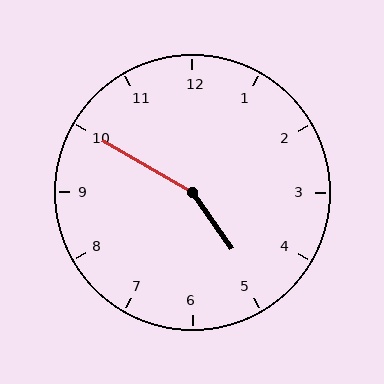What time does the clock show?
4:50.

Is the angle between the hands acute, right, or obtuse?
It is obtuse.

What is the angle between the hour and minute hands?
Approximately 155 degrees.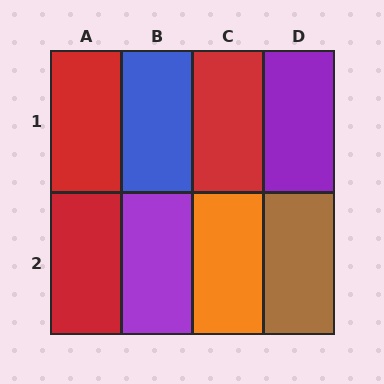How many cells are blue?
1 cell is blue.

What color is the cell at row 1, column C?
Red.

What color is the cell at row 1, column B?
Blue.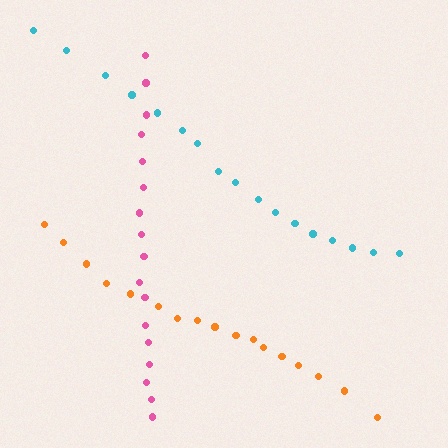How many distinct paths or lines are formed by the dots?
There are 3 distinct paths.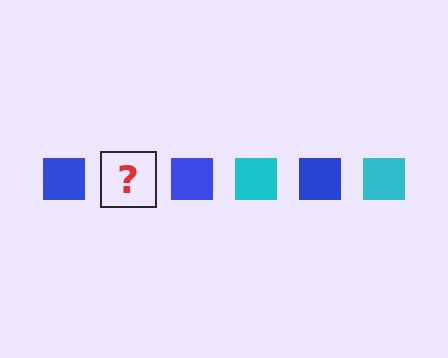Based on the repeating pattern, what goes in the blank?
The blank should be a cyan square.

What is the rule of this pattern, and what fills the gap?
The rule is that the pattern cycles through blue, cyan squares. The gap should be filled with a cyan square.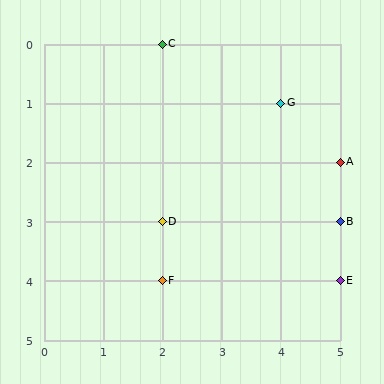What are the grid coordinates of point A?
Point A is at grid coordinates (5, 2).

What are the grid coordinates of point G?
Point G is at grid coordinates (4, 1).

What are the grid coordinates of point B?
Point B is at grid coordinates (5, 3).